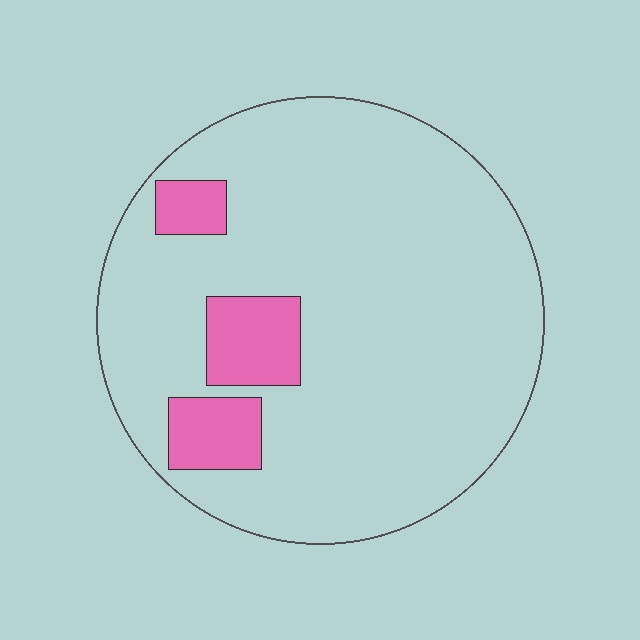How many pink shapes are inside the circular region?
3.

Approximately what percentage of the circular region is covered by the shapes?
Approximately 10%.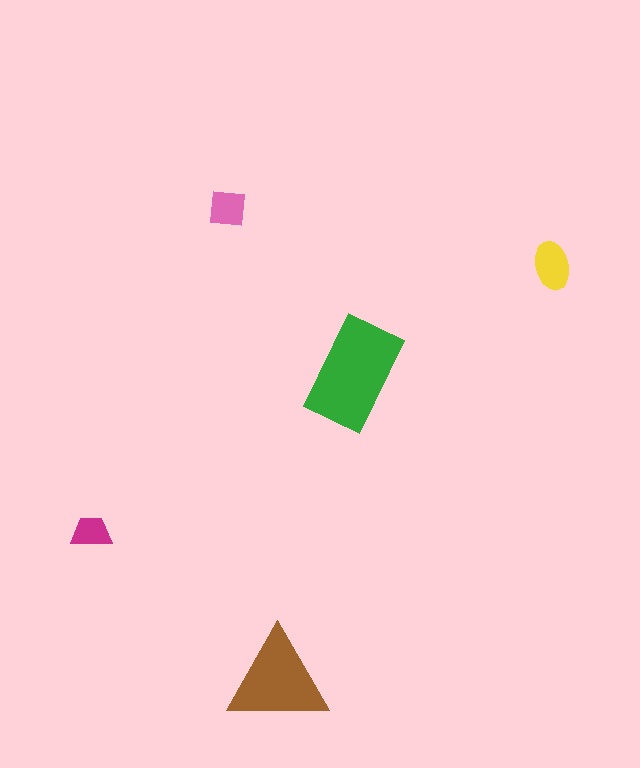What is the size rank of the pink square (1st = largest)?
4th.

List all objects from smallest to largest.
The magenta trapezoid, the pink square, the yellow ellipse, the brown triangle, the green rectangle.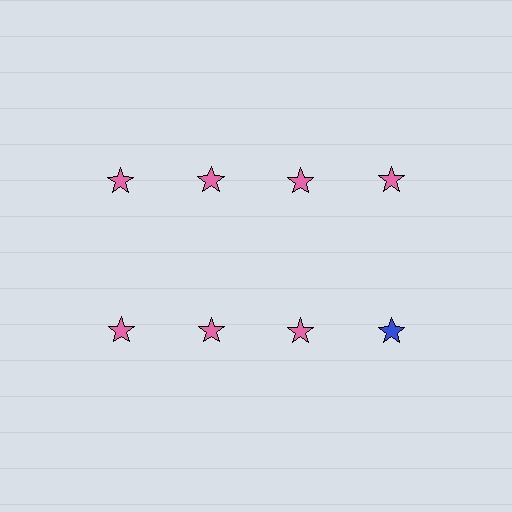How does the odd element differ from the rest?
It has a different color: blue instead of pink.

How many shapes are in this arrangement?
There are 8 shapes arranged in a grid pattern.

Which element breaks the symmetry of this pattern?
The blue star in the second row, second from right column breaks the symmetry. All other shapes are pink stars.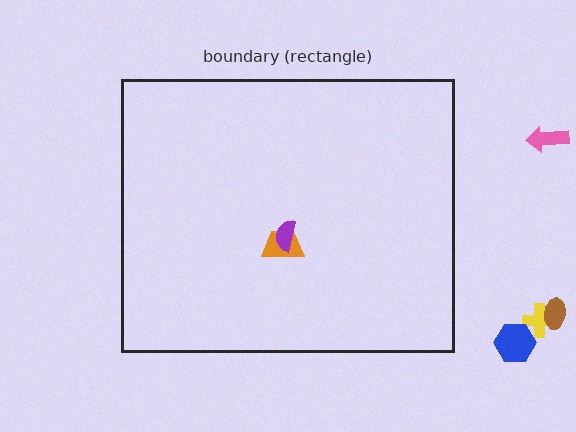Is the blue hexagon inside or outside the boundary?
Outside.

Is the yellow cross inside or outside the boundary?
Outside.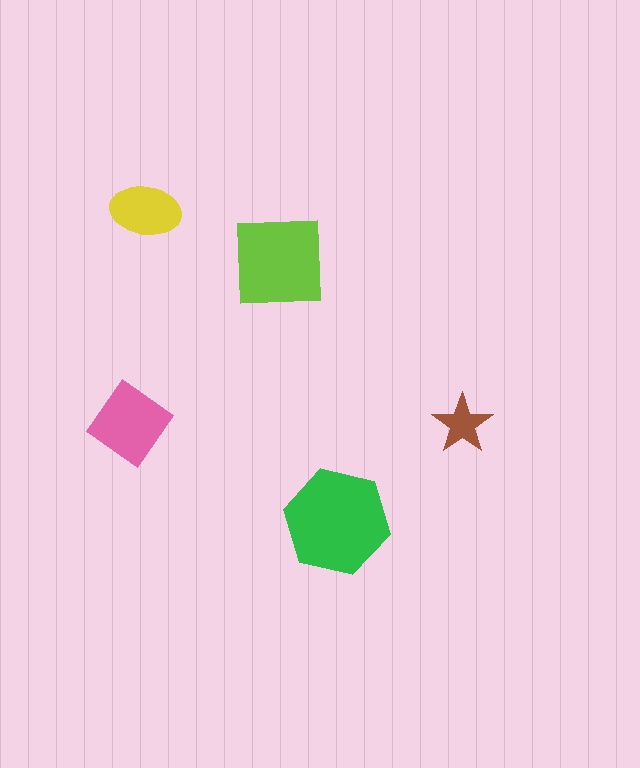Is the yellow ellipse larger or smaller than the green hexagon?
Smaller.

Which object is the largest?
The green hexagon.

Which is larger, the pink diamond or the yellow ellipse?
The pink diamond.